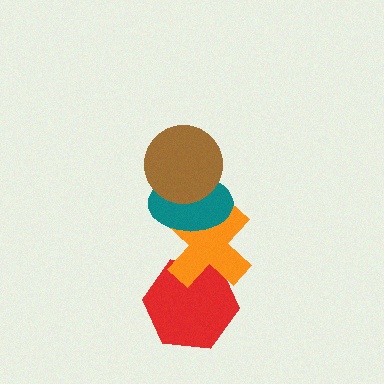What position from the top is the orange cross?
The orange cross is 3rd from the top.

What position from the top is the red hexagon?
The red hexagon is 4th from the top.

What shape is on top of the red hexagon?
The orange cross is on top of the red hexagon.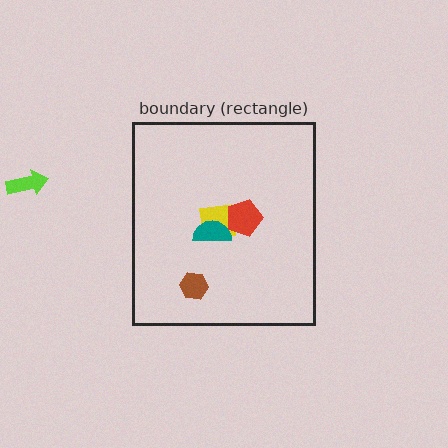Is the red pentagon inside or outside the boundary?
Inside.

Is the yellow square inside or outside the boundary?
Inside.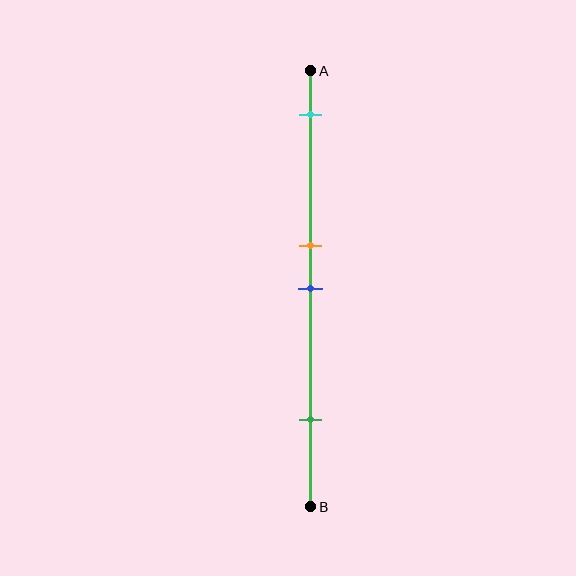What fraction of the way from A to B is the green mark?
The green mark is approximately 80% (0.8) of the way from A to B.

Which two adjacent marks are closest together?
The orange and blue marks are the closest adjacent pair.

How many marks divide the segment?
There are 4 marks dividing the segment.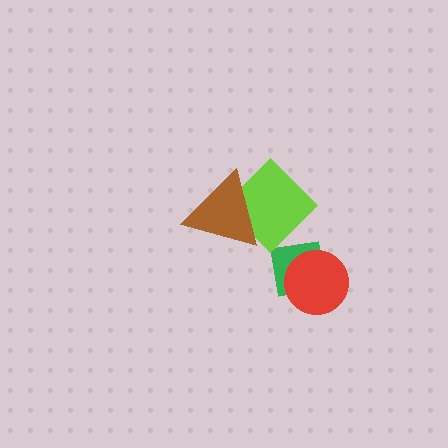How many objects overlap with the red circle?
1 object overlaps with the red circle.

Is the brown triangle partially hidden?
No, no other shape covers it.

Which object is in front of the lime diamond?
The brown triangle is in front of the lime diamond.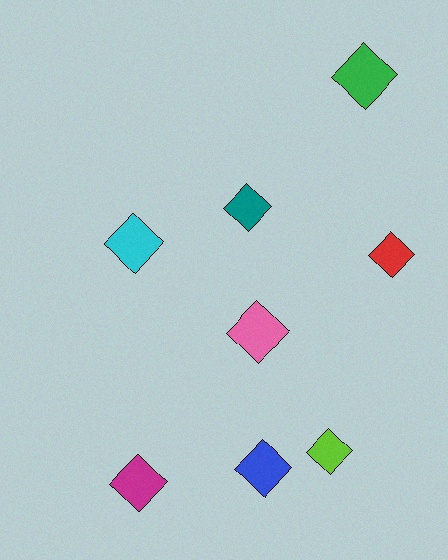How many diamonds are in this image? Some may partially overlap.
There are 8 diamonds.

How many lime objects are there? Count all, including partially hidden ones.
There is 1 lime object.